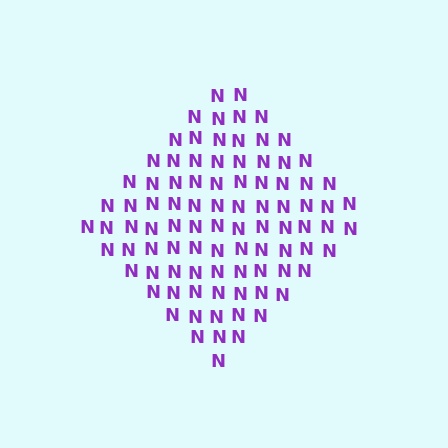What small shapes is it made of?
It is made of small letter N's.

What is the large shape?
The large shape is a diamond.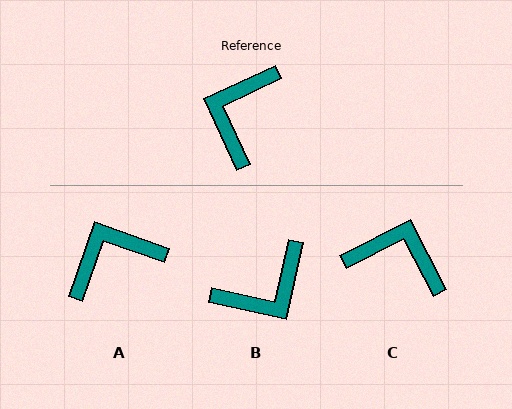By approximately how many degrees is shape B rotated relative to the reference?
Approximately 142 degrees counter-clockwise.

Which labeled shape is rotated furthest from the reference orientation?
B, about 142 degrees away.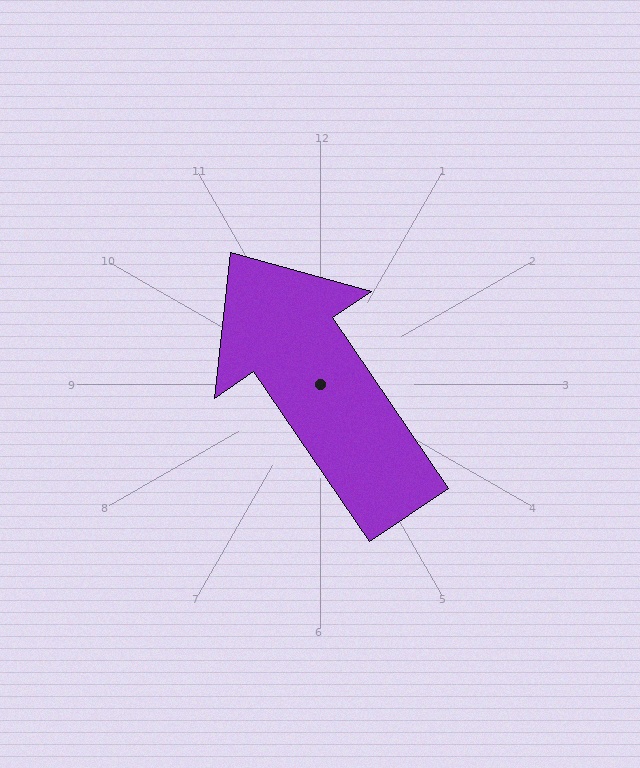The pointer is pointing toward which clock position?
Roughly 11 o'clock.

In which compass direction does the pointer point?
Northwest.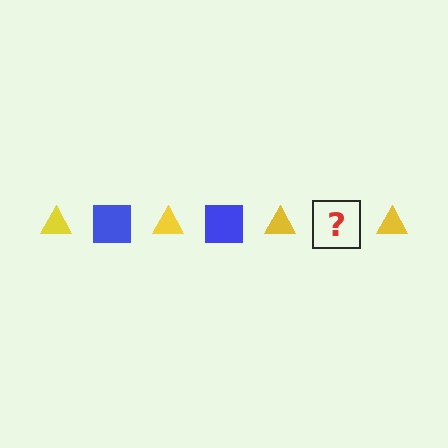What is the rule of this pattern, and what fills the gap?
The rule is that the pattern alternates between yellow triangle and blue square. The gap should be filled with a blue square.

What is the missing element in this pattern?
The missing element is a blue square.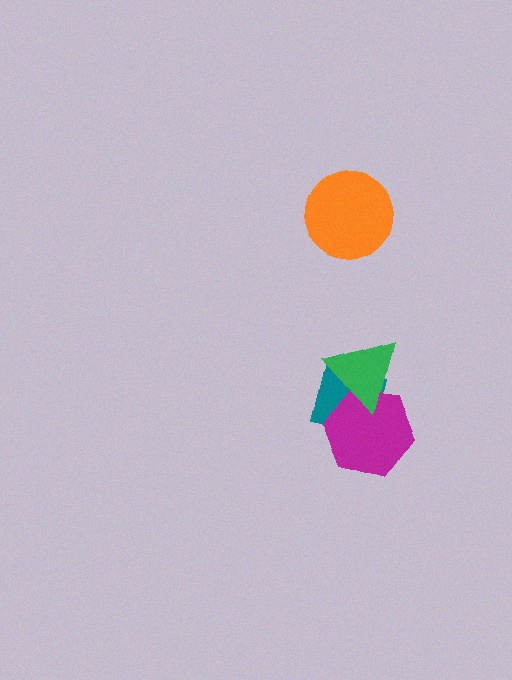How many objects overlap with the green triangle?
2 objects overlap with the green triangle.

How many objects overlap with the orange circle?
0 objects overlap with the orange circle.